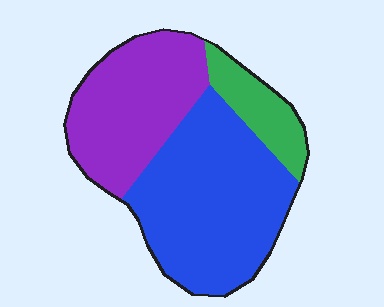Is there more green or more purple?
Purple.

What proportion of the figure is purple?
Purple covers roughly 35% of the figure.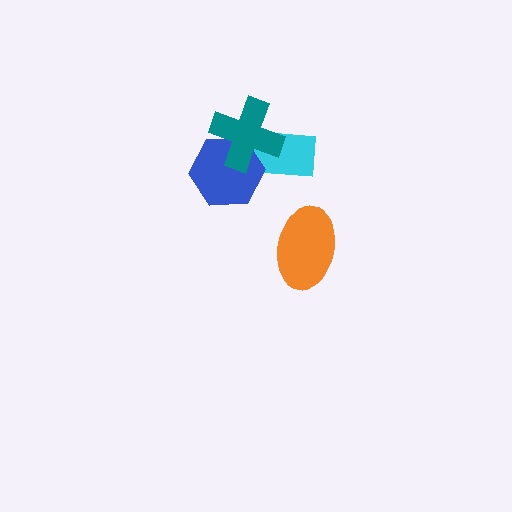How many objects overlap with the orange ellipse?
0 objects overlap with the orange ellipse.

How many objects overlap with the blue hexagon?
2 objects overlap with the blue hexagon.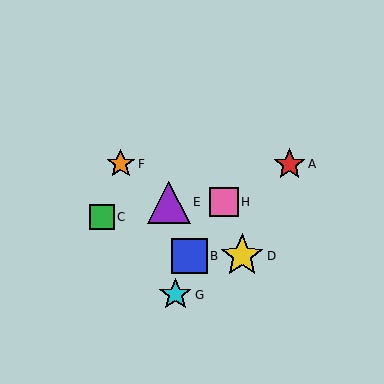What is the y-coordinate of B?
Object B is at y≈256.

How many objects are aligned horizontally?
2 objects (B, D) are aligned horizontally.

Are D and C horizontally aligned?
No, D is at y≈256 and C is at y≈217.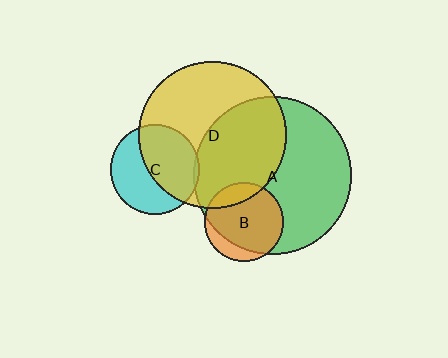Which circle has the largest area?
Circle A (green).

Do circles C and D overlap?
Yes.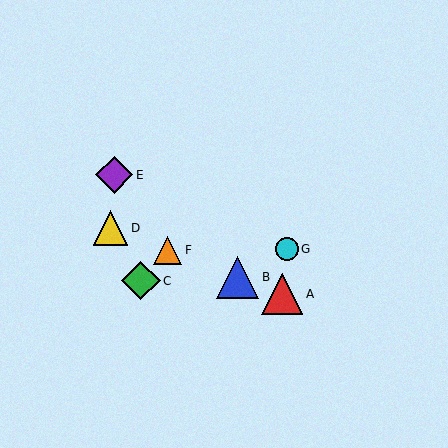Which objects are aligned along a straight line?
Objects A, B, D, F are aligned along a straight line.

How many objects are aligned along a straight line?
4 objects (A, B, D, F) are aligned along a straight line.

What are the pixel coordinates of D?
Object D is at (111, 228).